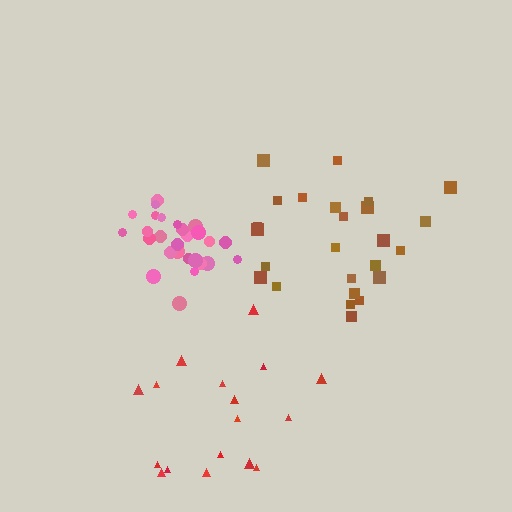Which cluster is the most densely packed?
Pink.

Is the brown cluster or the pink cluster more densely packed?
Pink.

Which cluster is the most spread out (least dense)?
Red.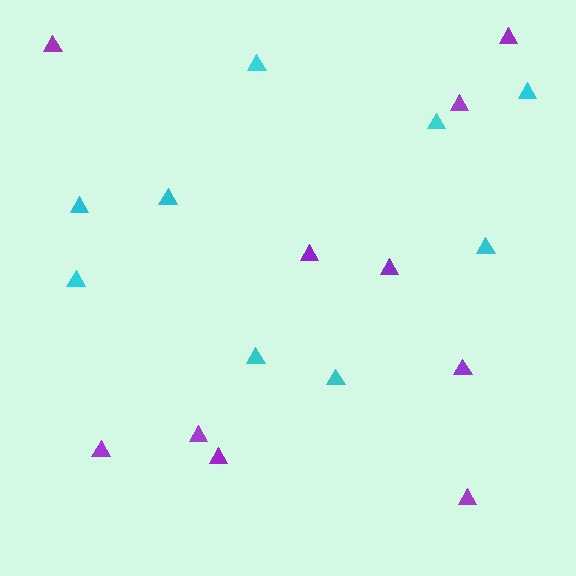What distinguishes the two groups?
There are 2 groups: one group of cyan triangles (9) and one group of purple triangles (10).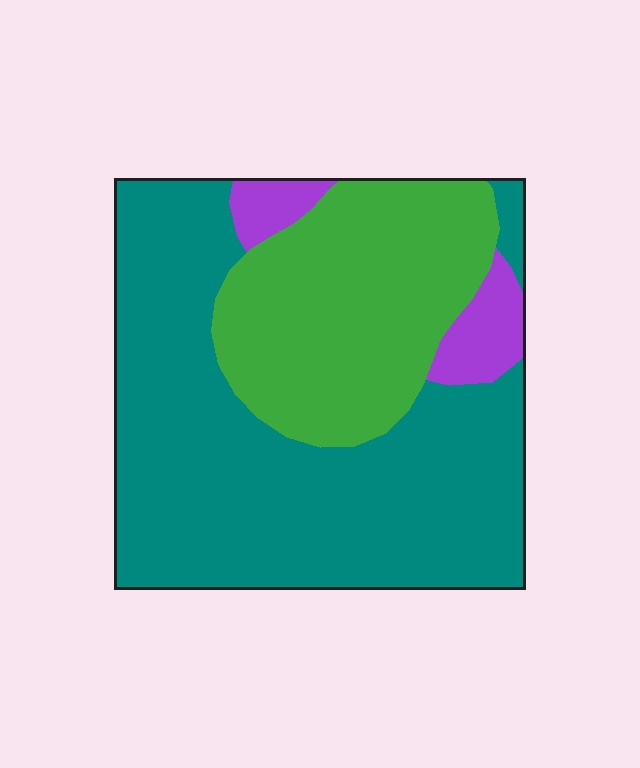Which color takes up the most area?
Teal, at roughly 60%.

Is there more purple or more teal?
Teal.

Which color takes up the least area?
Purple, at roughly 5%.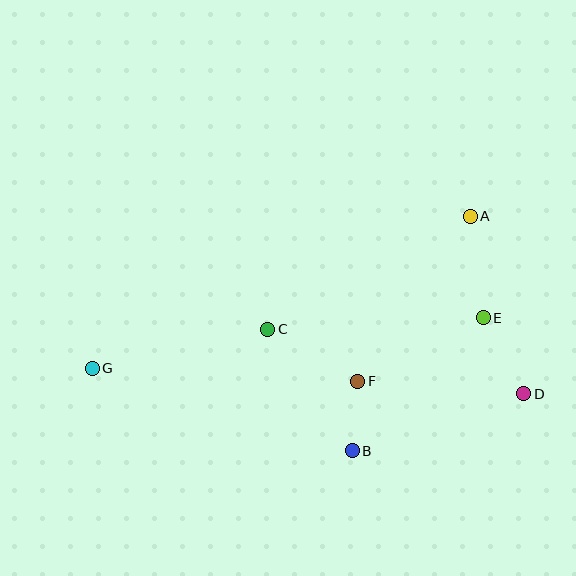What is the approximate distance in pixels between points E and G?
The distance between E and G is approximately 394 pixels.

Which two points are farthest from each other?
Points D and G are farthest from each other.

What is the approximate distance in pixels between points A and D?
The distance between A and D is approximately 185 pixels.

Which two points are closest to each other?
Points B and F are closest to each other.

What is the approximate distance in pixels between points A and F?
The distance between A and F is approximately 200 pixels.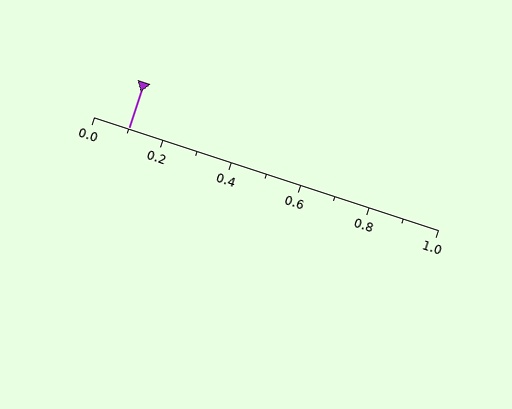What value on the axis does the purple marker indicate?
The marker indicates approximately 0.1.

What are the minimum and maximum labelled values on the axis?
The axis runs from 0.0 to 1.0.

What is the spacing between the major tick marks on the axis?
The major ticks are spaced 0.2 apart.